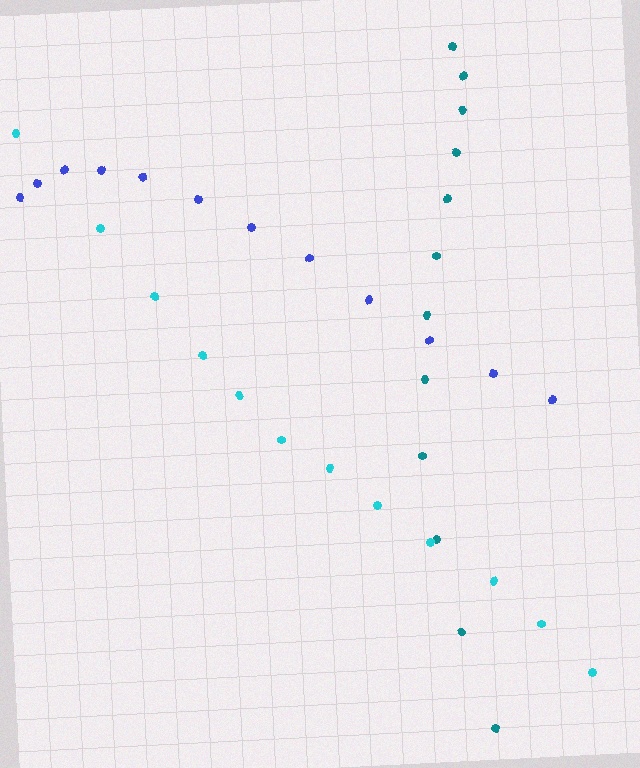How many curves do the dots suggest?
There are 3 distinct paths.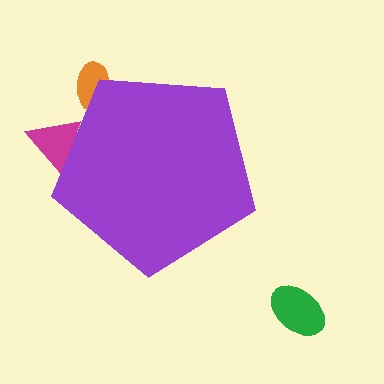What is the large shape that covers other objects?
A purple pentagon.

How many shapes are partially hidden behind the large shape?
2 shapes are partially hidden.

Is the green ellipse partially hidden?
No, the green ellipse is fully visible.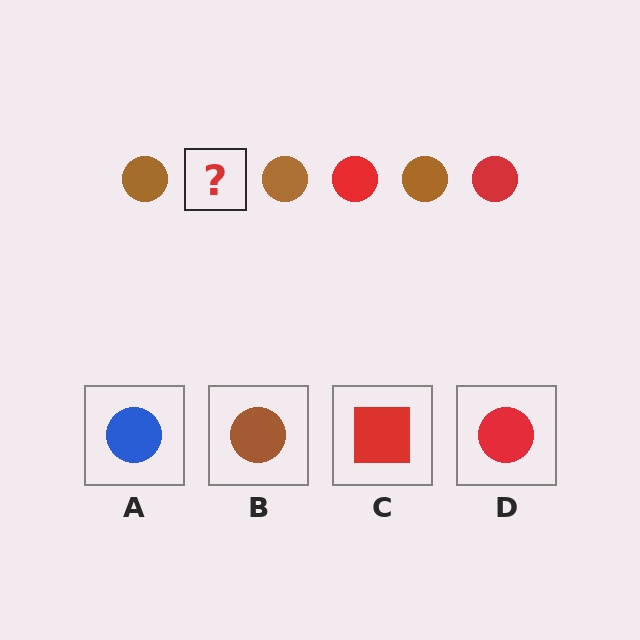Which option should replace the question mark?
Option D.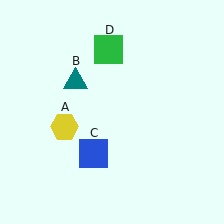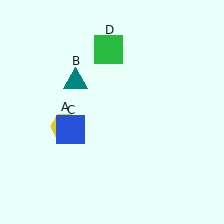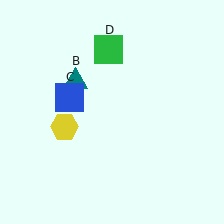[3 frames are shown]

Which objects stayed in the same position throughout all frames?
Yellow hexagon (object A) and teal triangle (object B) and green square (object D) remained stationary.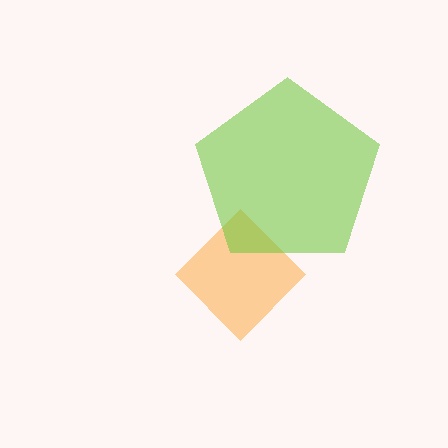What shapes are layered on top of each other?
The layered shapes are: an orange diamond, a lime pentagon.